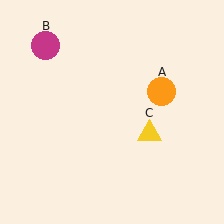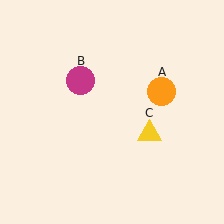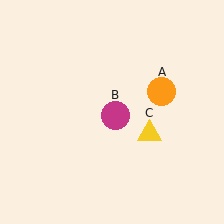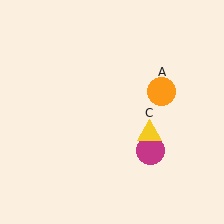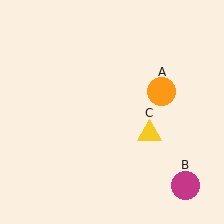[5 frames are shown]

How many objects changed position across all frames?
1 object changed position: magenta circle (object B).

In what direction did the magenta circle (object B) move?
The magenta circle (object B) moved down and to the right.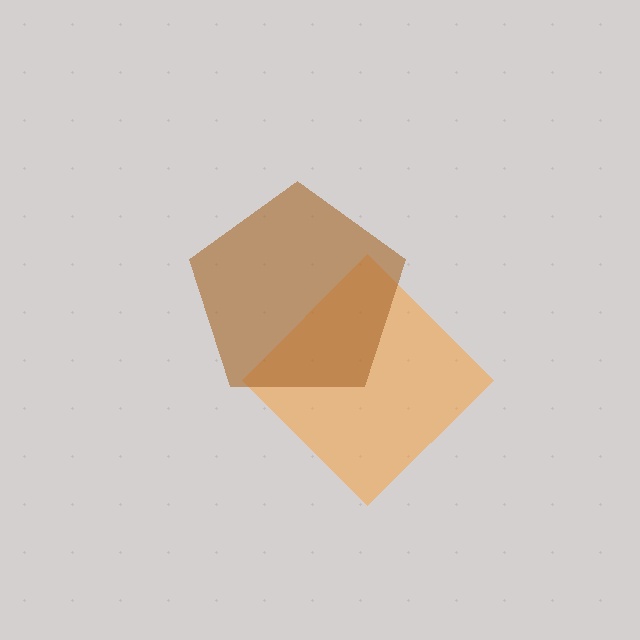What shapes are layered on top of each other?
The layered shapes are: an orange diamond, a brown pentagon.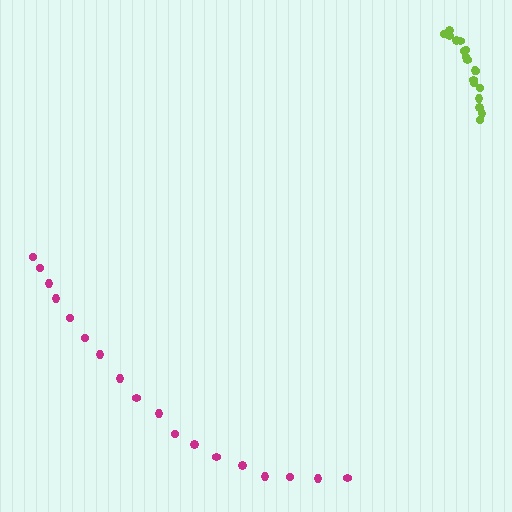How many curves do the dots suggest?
There are 2 distinct paths.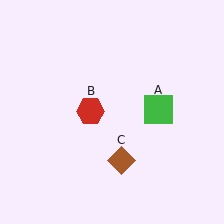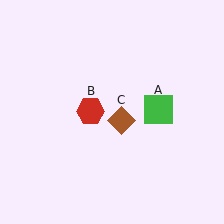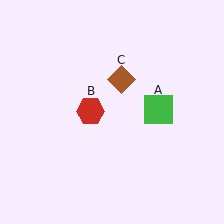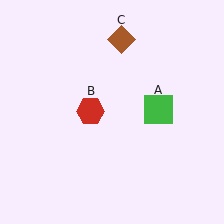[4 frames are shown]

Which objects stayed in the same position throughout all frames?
Green square (object A) and red hexagon (object B) remained stationary.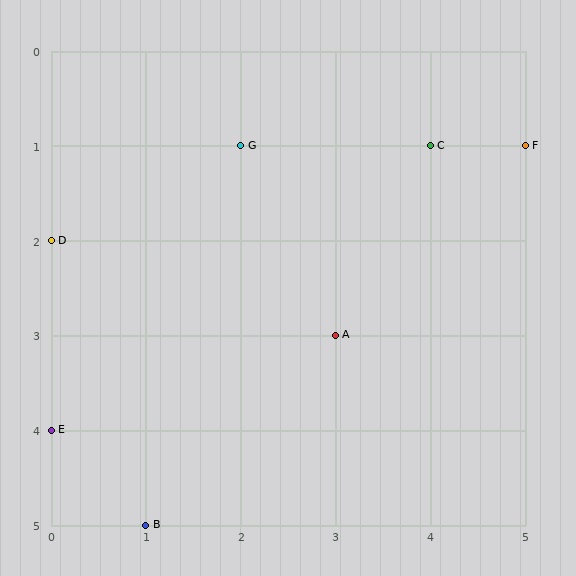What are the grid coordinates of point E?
Point E is at grid coordinates (0, 4).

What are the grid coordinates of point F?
Point F is at grid coordinates (5, 1).